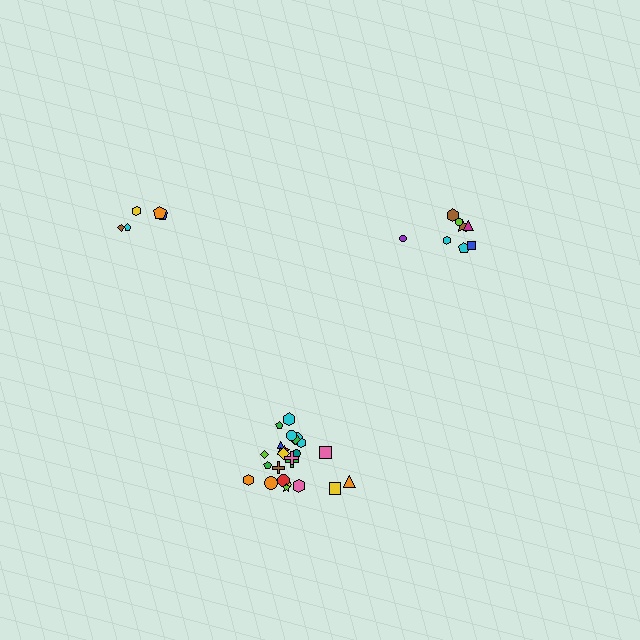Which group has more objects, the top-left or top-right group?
The top-right group.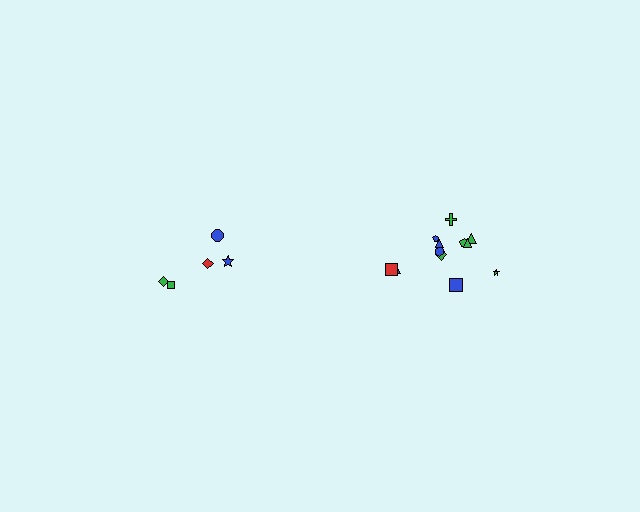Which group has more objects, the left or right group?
The right group.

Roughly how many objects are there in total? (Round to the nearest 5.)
Roughly 15 objects in total.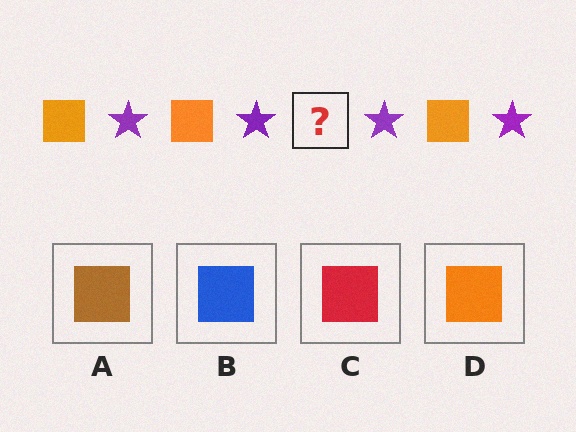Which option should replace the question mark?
Option D.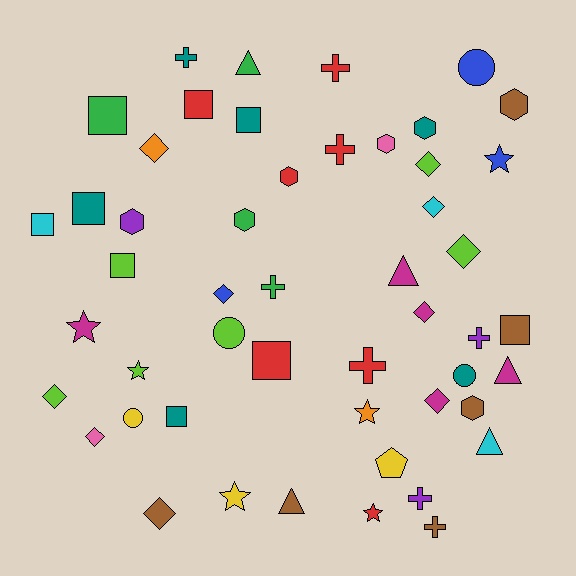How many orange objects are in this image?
There are 2 orange objects.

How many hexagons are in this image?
There are 7 hexagons.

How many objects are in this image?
There are 50 objects.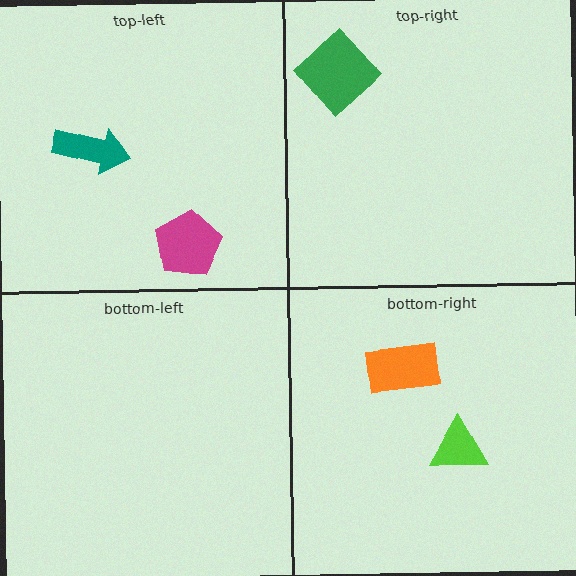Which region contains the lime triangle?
The bottom-right region.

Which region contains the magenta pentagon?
The top-left region.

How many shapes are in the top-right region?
1.